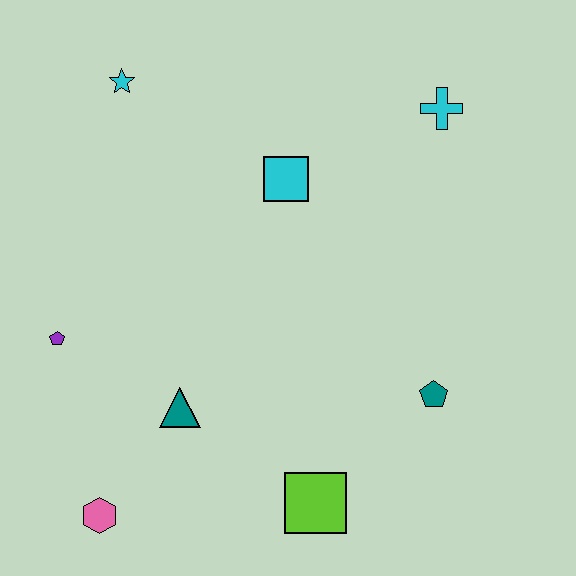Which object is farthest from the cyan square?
The pink hexagon is farthest from the cyan square.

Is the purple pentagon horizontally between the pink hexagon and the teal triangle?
No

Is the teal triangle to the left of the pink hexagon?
No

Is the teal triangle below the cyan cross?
Yes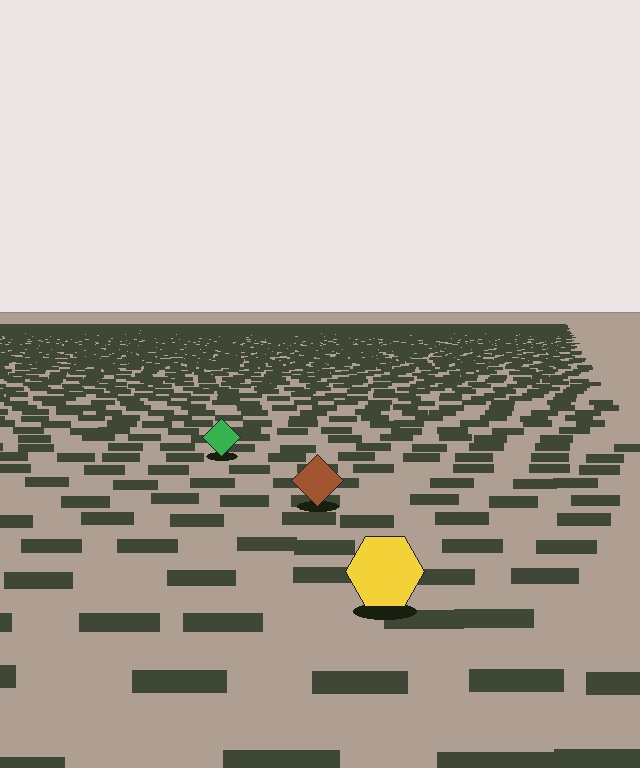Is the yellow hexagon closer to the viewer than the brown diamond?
Yes. The yellow hexagon is closer — you can tell from the texture gradient: the ground texture is coarser near it.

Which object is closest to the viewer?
The yellow hexagon is closest. The texture marks near it are larger and more spread out.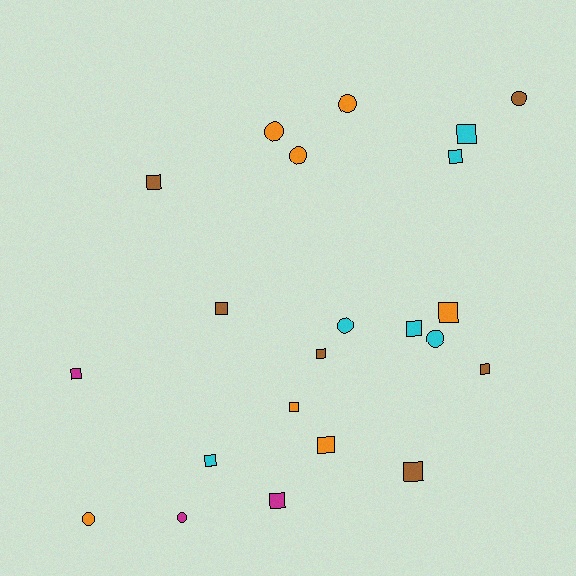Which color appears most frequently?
Orange, with 7 objects.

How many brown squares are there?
There are 5 brown squares.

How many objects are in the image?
There are 22 objects.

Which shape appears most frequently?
Square, with 14 objects.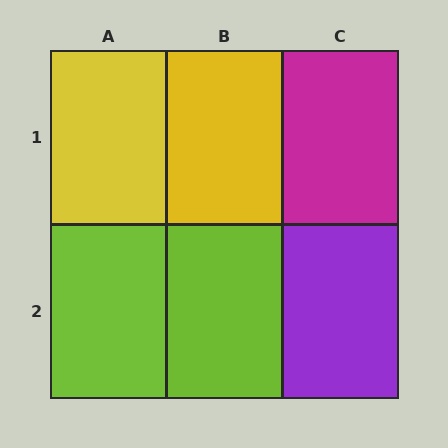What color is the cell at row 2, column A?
Lime.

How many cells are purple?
1 cell is purple.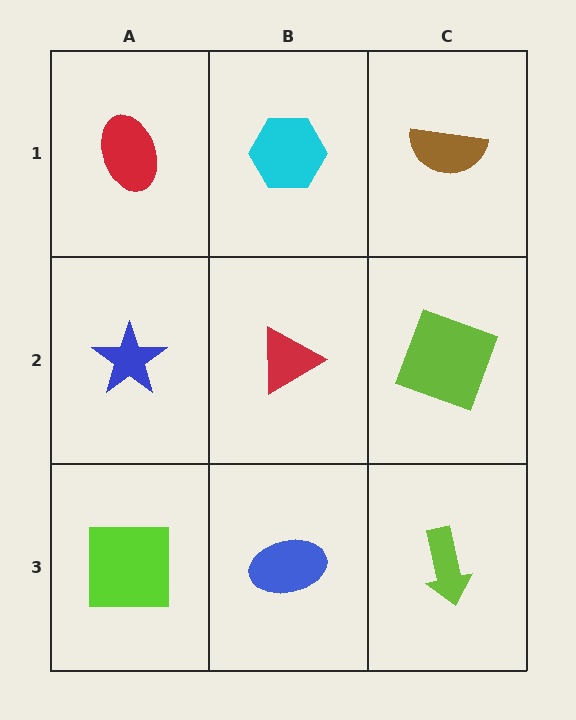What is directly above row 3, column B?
A red triangle.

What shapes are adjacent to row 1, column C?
A lime square (row 2, column C), a cyan hexagon (row 1, column B).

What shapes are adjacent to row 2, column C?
A brown semicircle (row 1, column C), a lime arrow (row 3, column C), a red triangle (row 2, column B).